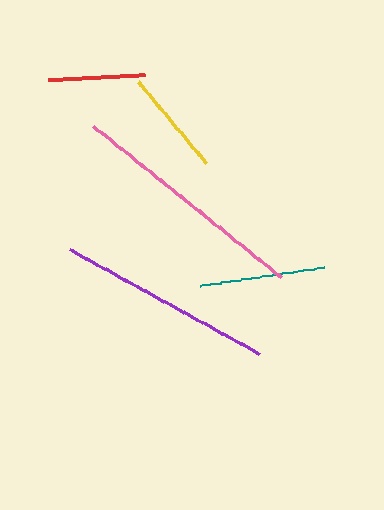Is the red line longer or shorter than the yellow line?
The yellow line is longer than the red line.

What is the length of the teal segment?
The teal segment is approximately 126 pixels long.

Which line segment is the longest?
The pink line is the longest at approximately 242 pixels.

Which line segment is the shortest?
The red line is the shortest at approximately 96 pixels.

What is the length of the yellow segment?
The yellow segment is approximately 107 pixels long.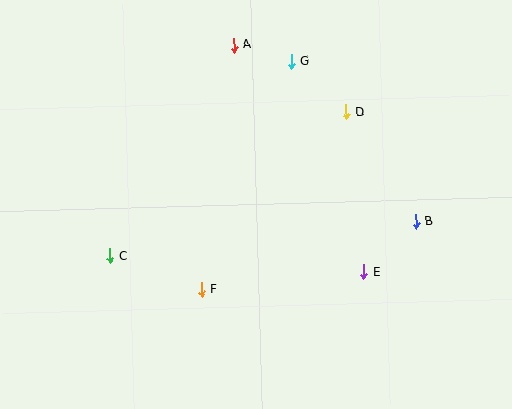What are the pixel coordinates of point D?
Point D is at (346, 112).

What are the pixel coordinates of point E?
Point E is at (364, 272).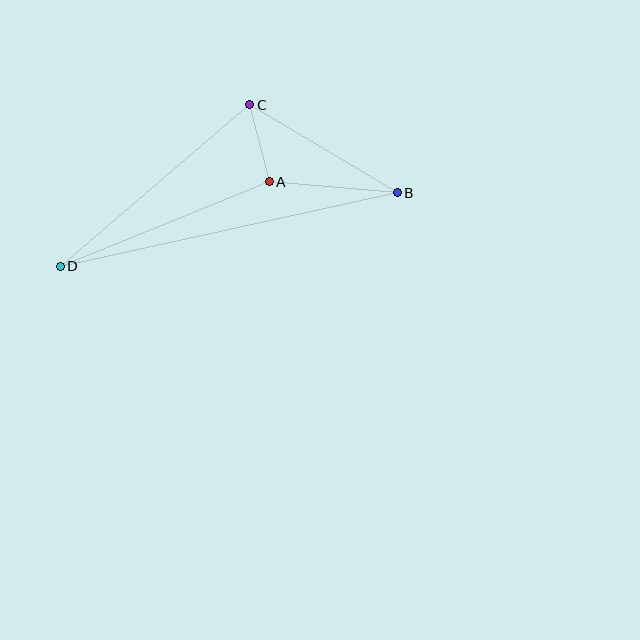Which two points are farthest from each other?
Points B and D are farthest from each other.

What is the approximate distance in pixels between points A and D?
The distance between A and D is approximately 225 pixels.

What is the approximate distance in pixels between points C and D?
The distance between C and D is approximately 249 pixels.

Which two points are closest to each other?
Points A and C are closest to each other.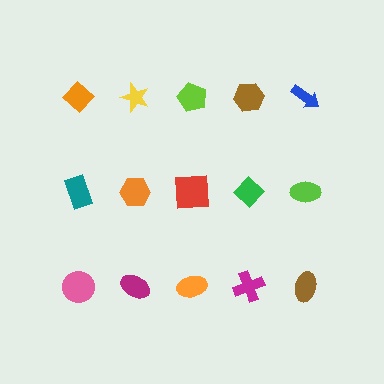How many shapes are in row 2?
5 shapes.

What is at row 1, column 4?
A brown hexagon.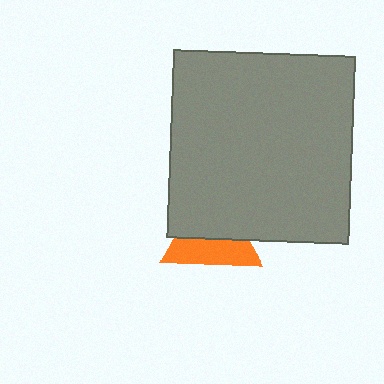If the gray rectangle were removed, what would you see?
You would see the complete orange triangle.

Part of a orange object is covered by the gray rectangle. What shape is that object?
It is a triangle.